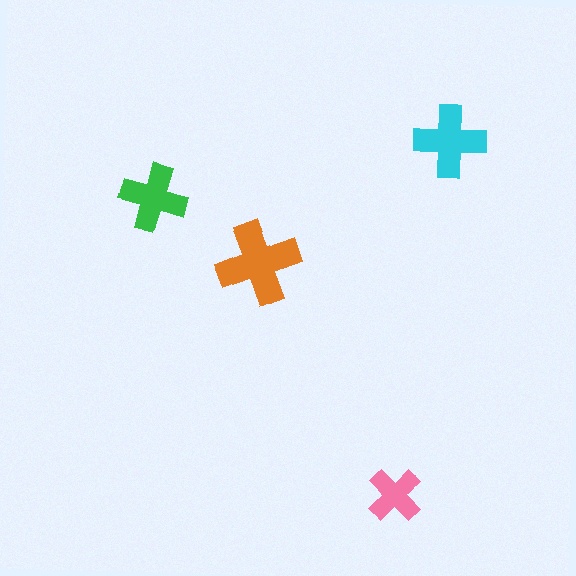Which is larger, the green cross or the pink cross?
The green one.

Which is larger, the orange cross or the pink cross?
The orange one.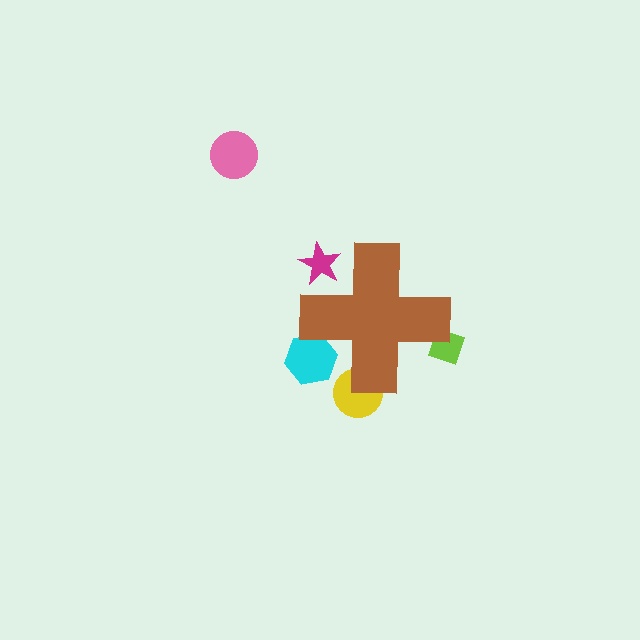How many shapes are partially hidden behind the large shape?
4 shapes are partially hidden.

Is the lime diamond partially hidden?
Yes, the lime diamond is partially hidden behind the brown cross.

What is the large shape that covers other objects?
A brown cross.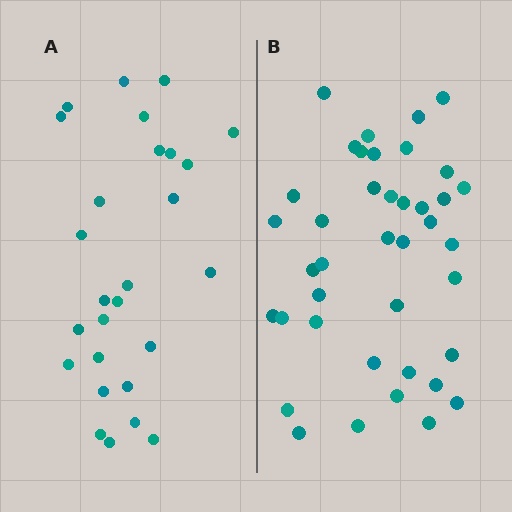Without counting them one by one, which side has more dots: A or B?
Region B (the right region) has more dots.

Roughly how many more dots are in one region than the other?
Region B has approximately 15 more dots than region A.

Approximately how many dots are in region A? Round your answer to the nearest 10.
About 30 dots. (The exact count is 27, which rounds to 30.)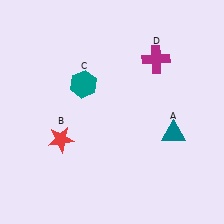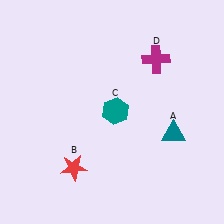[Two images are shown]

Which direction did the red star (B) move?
The red star (B) moved down.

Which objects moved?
The objects that moved are: the red star (B), the teal hexagon (C).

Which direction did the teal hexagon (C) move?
The teal hexagon (C) moved right.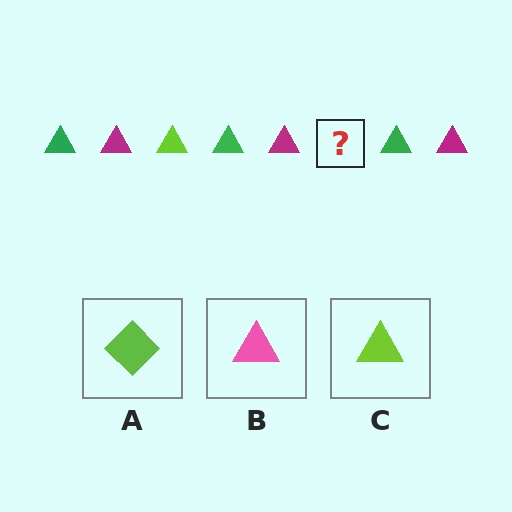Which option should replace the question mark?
Option C.